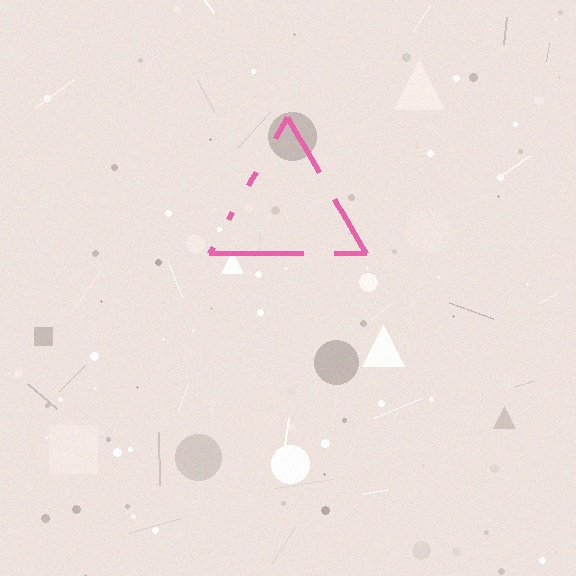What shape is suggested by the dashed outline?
The dashed outline suggests a triangle.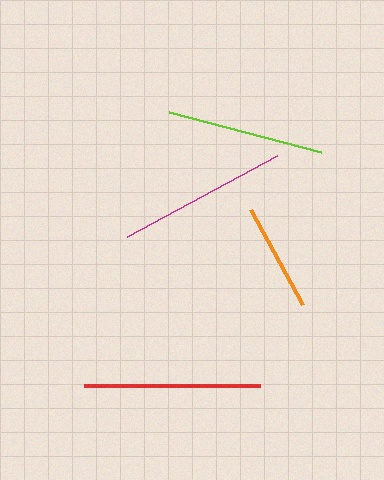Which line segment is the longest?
The red line is the longest at approximately 176 pixels.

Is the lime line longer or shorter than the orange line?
The lime line is longer than the orange line.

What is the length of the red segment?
The red segment is approximately 176 pixels long.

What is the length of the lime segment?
The lime segment is approximately 158 pixels long.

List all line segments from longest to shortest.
From longest to shortest: red, magenta, lime, orange.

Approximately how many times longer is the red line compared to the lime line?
The red line is approximately 1.1 times the length of the lime line.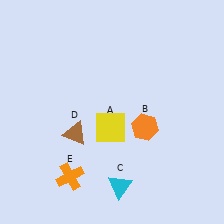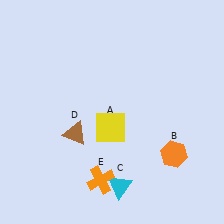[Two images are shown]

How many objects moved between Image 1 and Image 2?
2 objects moved between the two images.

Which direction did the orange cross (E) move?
The orange cross (E) moved right.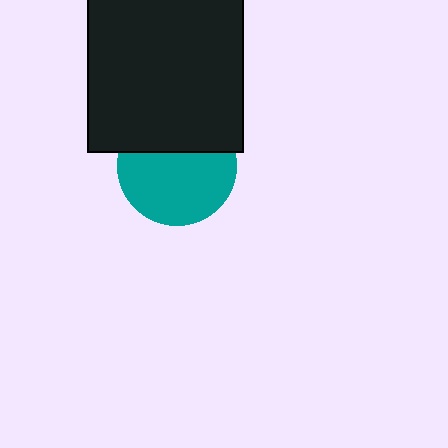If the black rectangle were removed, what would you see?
You would see the complete teal circle.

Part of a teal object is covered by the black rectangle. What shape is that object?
It is a circle.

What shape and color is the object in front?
The object in front is a black rectangle.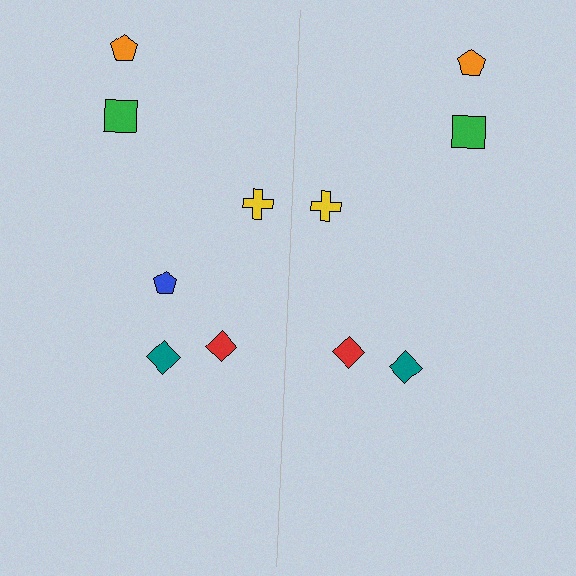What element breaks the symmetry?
A blue pentagon is missing from the right side.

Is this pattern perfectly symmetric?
No, the pattern is not perfectly symmetric. A blue pentagon is missing from the right side.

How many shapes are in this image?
There are 11 shapes in this image.